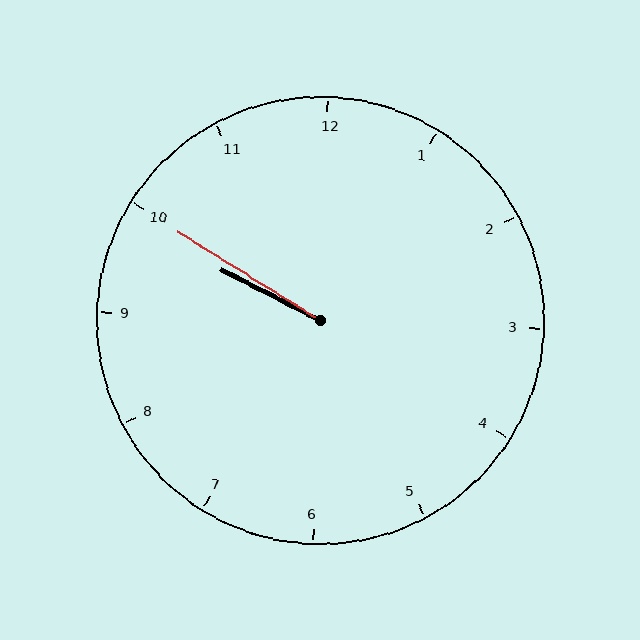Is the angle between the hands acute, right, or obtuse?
It is acute.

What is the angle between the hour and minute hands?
Approximately 5 degrees.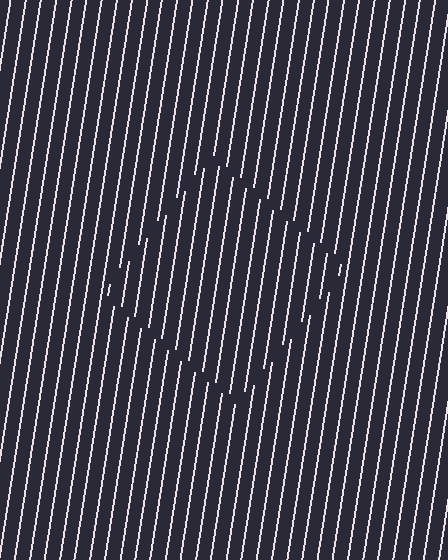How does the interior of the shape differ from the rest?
The interior of the shape contains the same grating, shifted by half a period — the contour is defined by the phase discontinuity where line-ends from the inner and outer gratings abut.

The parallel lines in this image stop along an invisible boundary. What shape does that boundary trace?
An illusory square. The interior of the shape contains the same grating, shifted by half a period — the contour is defined by the phase discontinuity where line-ends from the inner and outer gratings abut.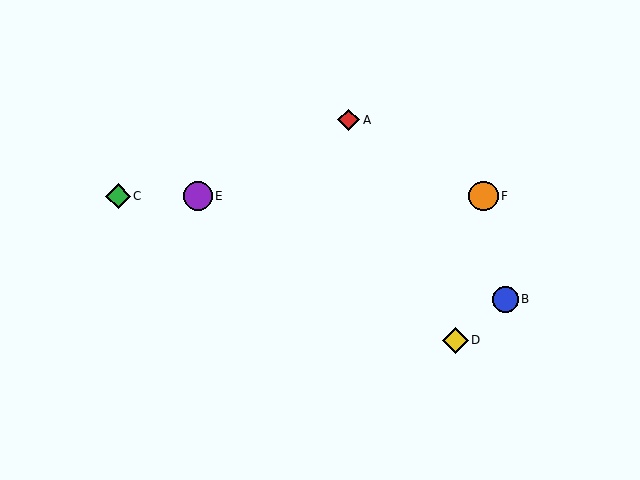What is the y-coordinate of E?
Object E is at y≈196.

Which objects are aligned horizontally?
Objects C, E, F are aligned horizontally.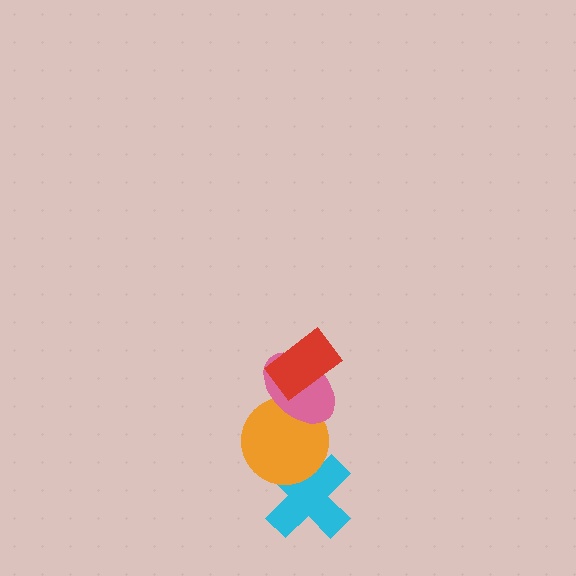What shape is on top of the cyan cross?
The orange circle is on top of the cyan cross.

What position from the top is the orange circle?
The orange circle is 3rd from the top.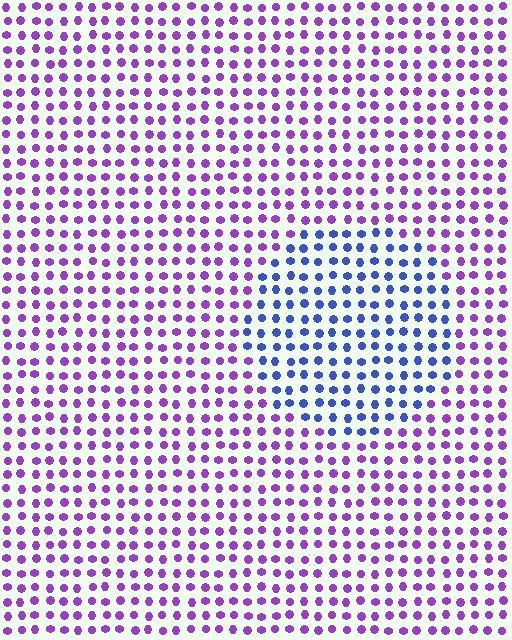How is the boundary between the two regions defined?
The boundary is defined purely by a slight shift in hue (about 49 degrees). Spacing, size, and orientation are identical on both sides.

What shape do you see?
I see a circle.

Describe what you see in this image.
The image is filled with small purple elements in a uniform arrangement. A circle-shaped region is visible where the elements are tinted to a slightly different hue, forming a subtle color boundary.